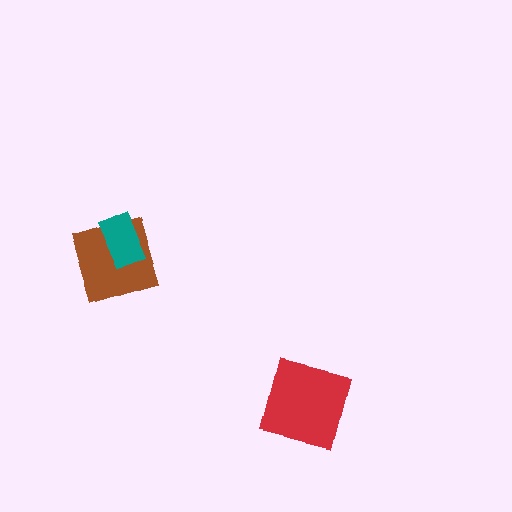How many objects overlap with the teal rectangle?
1 object overlaps with the teal rectangle.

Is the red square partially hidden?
No, no other shape covers it.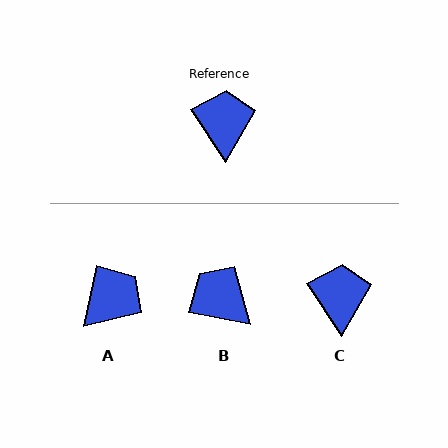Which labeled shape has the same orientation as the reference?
C.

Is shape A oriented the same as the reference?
No, it is off by about 45 degrees.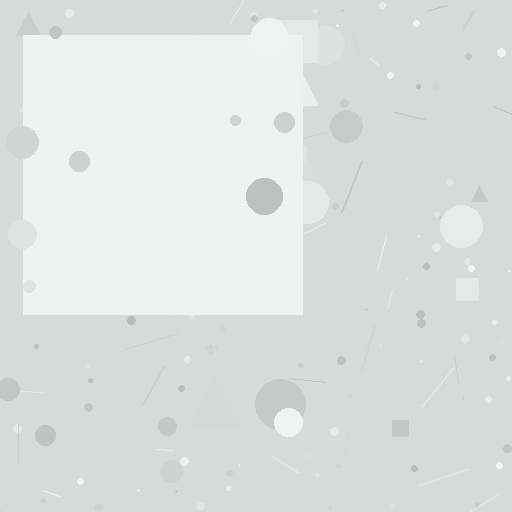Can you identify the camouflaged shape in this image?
The camouflaged shape is a square.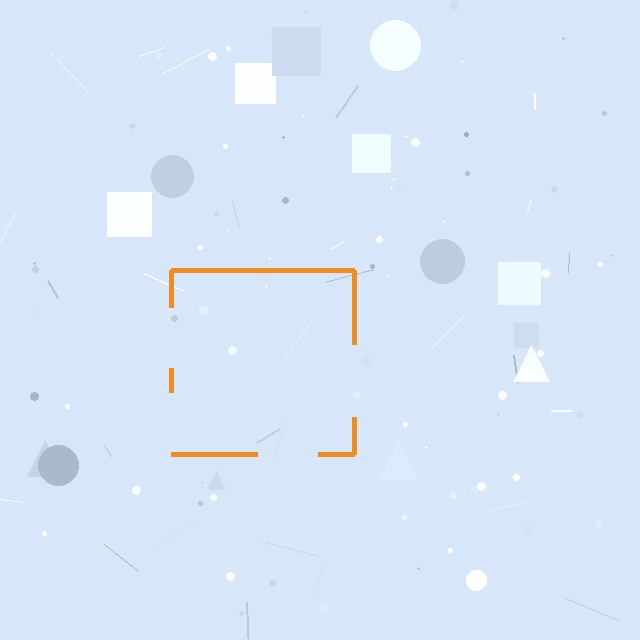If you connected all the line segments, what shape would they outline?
They would outline a square.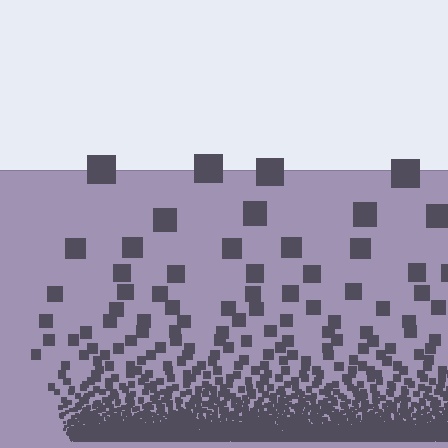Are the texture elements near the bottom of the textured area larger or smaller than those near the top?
Smaller. The gradient is inverted — elements near the bottom are smaller and denser.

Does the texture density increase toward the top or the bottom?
Density increases toward the bottom.